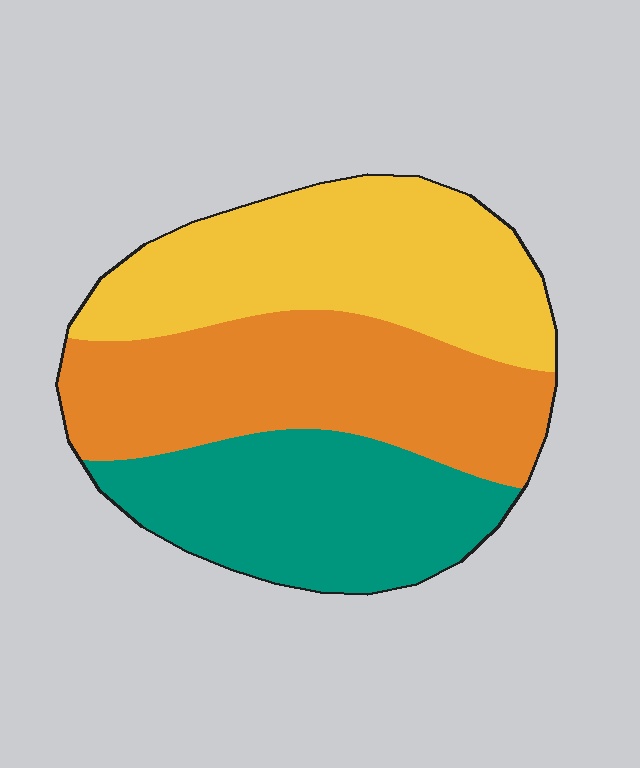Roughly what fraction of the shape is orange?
Orange covers roughly 35% of the shape.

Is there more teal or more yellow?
Yellow.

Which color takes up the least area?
Teal, at roughly 30%.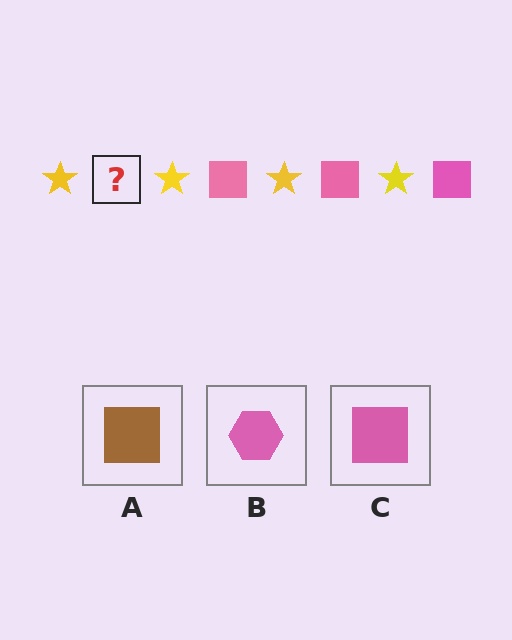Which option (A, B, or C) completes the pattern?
C.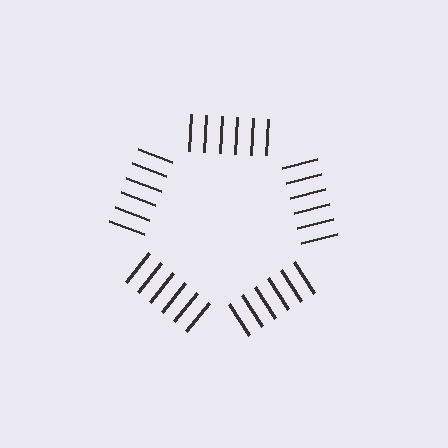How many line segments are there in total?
30 — 6 along each of the 5 edges.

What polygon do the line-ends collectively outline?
An illusory pentagon — the line segments terminate on its edges but no continuous stroke is drawn.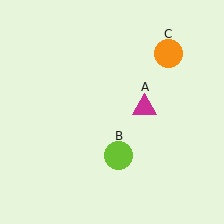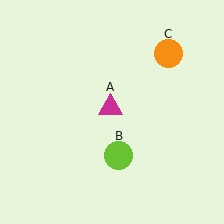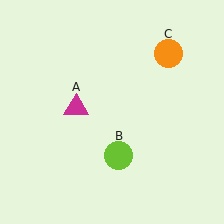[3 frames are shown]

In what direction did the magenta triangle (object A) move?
The magenta triangle (object A) moved left.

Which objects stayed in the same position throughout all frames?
Lime circle (object B) and orange circle (object C) remained stationary.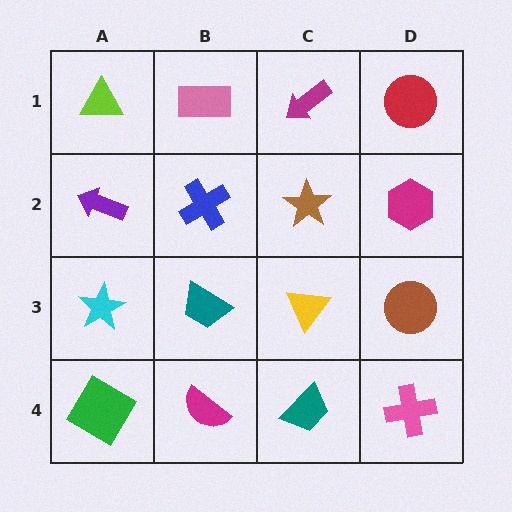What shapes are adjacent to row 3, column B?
A blue cross (row 2, column B), a magenta semicircle (row 4, column B), a cyan star (row 3, column A), a yellow triangle (row 3, column C).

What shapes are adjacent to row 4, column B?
A teal trapezoid (row 3, column B), a green diamond (row 4, column A), a teal trapezoid (row 4, column C).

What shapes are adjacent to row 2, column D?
A red circle (row 1, column D), a brown circle (row 3, column D), a brown star (row 2, column C).